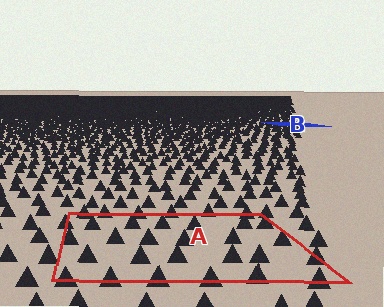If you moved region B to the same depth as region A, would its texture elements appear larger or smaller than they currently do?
They would appear larger. At a closer depth, the same texture elements are projected at a bigger on-screen size.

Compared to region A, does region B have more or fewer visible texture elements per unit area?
Region B has more texture elements per unit area — they are packed more densely because it is farther away.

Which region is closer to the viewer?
Region A is closer. The texture elements there are larger and more spread out.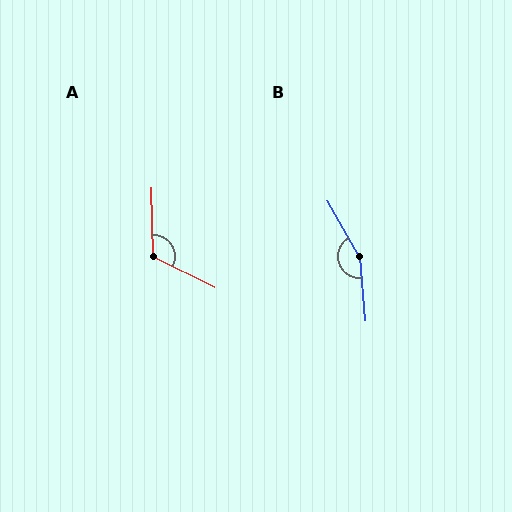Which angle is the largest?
B, at approximately 155 degrees.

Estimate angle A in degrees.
Approximately 118 degrees.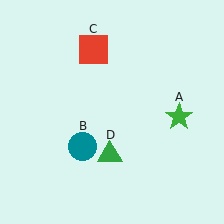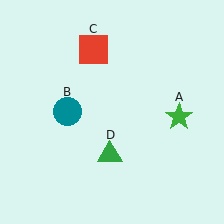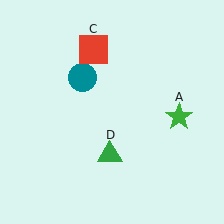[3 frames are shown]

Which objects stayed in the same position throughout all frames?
Green star (object A) and red square (object C) and green triangle (object D) remained stationary.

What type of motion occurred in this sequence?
The teal circle (object B) rotated clockwise around the center of the scene.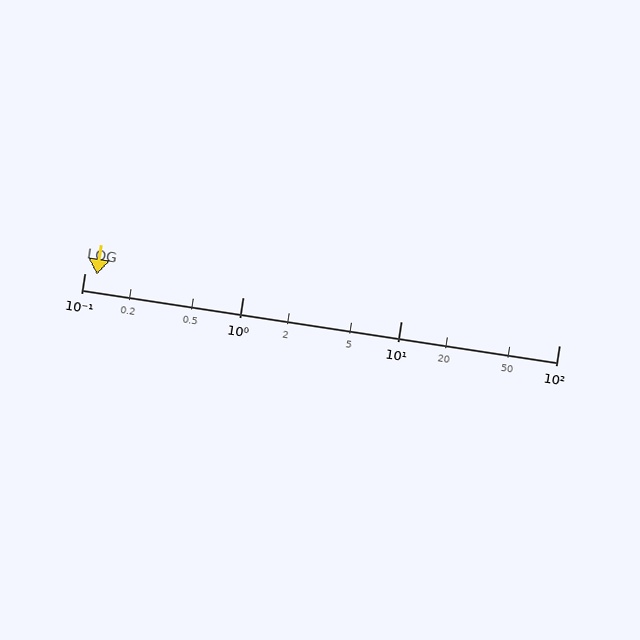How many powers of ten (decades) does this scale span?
The scale spans 3 decades, from 0.1 to 100.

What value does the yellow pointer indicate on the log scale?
The pointer indicates approximately 0.12.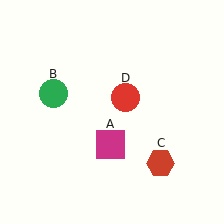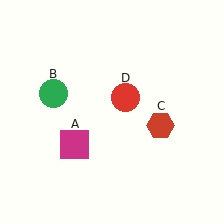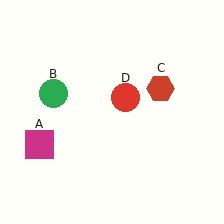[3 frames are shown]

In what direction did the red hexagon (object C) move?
The red hexagon (object C) moved up.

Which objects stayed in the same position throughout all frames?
Green circle (object B) and red circle (object D) remained stationary.